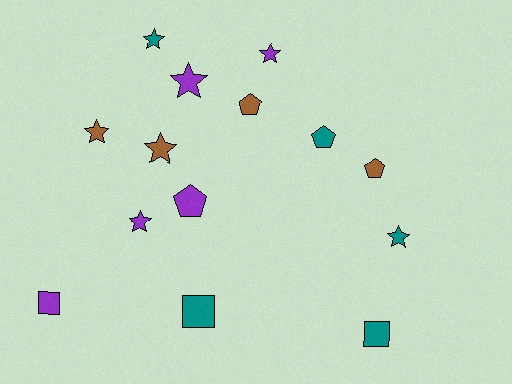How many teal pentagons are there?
There is 1 teal pentagon.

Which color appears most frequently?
Teal, with 5 objects.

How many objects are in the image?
There are 14 objects.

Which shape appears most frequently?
Star, with 7 objects.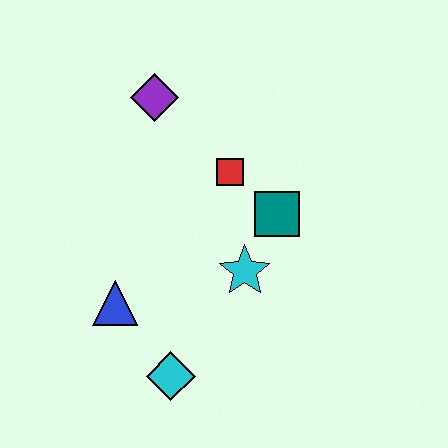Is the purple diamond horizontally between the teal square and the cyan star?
No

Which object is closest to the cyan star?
The teal square is closest to the cyan star.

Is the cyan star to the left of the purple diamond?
No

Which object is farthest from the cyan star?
The purple diamond is farthest from the cyan star.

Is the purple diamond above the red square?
Yes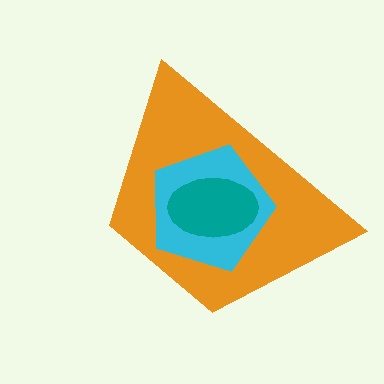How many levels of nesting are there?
3.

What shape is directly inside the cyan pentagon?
The teal ellipse.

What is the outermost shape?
The orange trapezoid.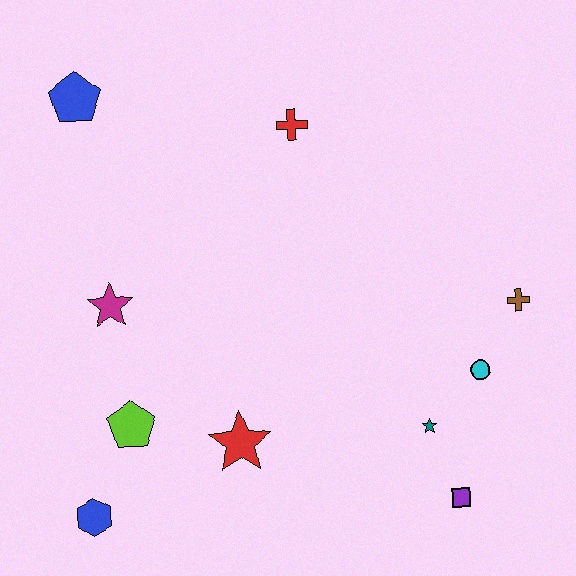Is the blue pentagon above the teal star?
Yes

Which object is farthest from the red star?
The blue pentagon is farthest from the red star.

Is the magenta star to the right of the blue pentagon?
Yes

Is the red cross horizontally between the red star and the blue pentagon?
No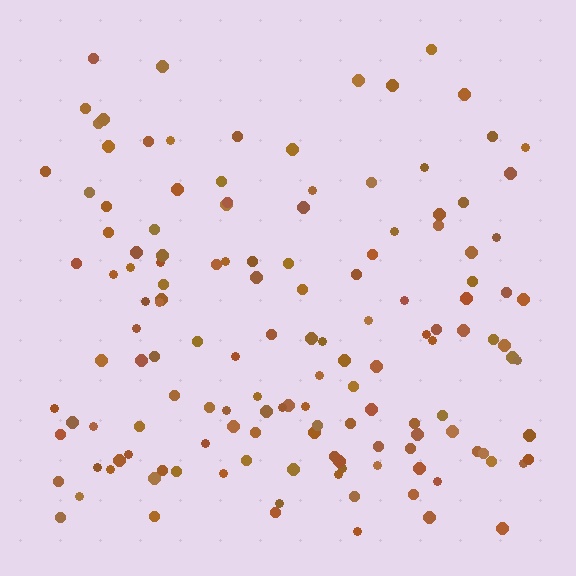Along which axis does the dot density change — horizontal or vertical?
Vertical.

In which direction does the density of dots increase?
From top to bottom, with the bottom side densest.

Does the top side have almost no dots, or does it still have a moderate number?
Still a moderate number, just noticeably fewer than the bottom.